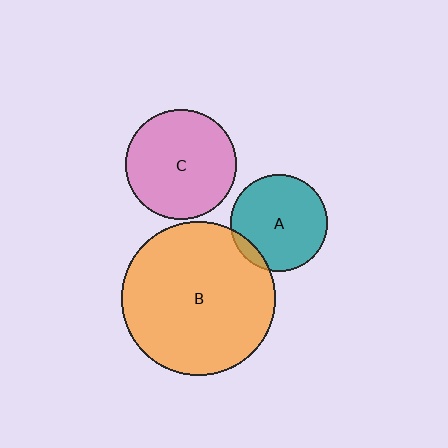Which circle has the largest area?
Circle B (orange).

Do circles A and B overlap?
Yes.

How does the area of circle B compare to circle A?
Approximately 2.5 times.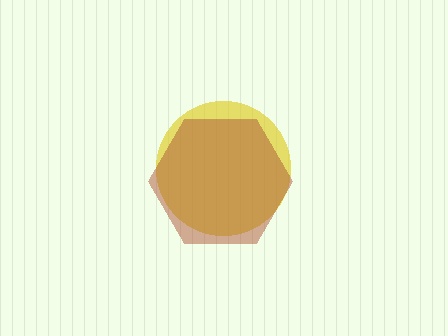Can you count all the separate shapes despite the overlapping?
Yes, there are 2 separate shapes.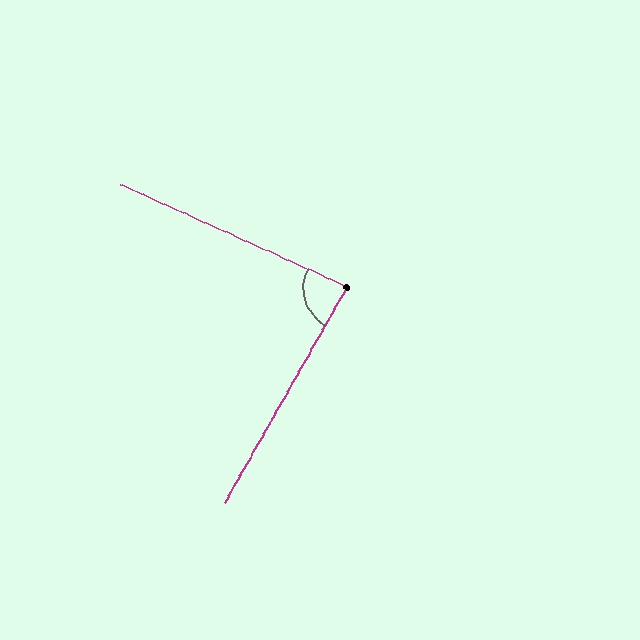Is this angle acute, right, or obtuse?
It is acute.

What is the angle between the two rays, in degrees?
Approximately 85 degrees.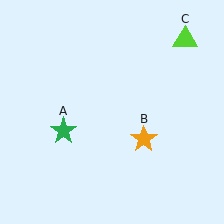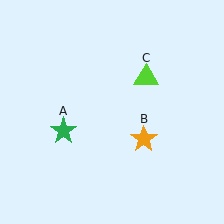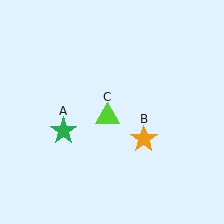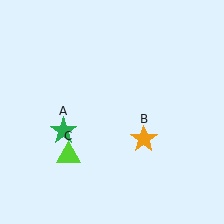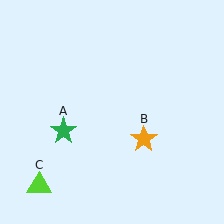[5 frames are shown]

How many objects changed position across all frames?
1 object changed position: lime triangle (object C).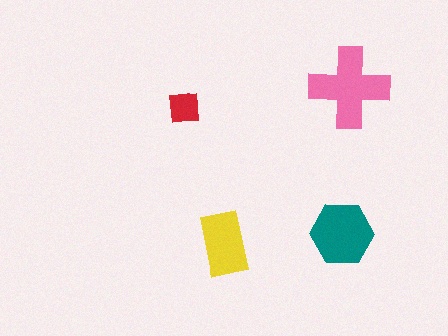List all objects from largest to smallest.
The pink cross, the teal hexagon, the yellow rectangle, the red square.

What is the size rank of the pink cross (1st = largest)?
1st.